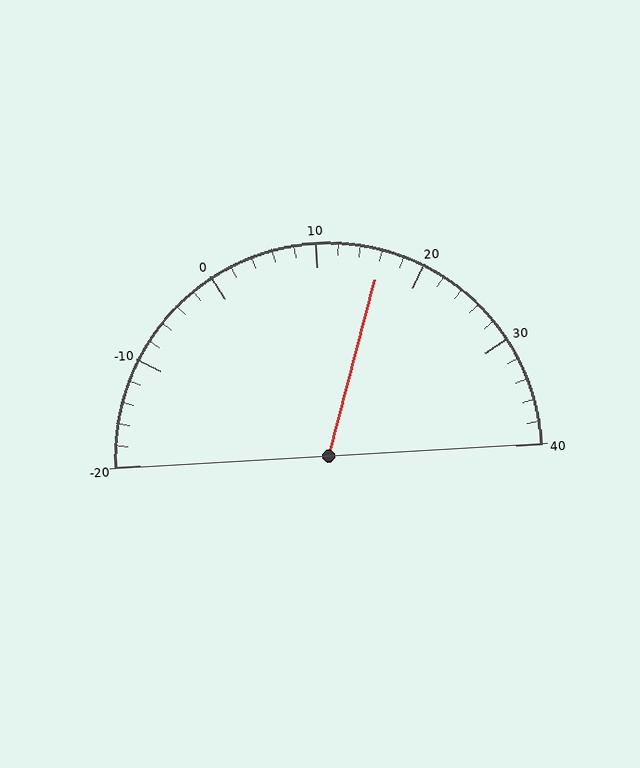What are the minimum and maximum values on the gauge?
The gauge ranges from -20 to 40.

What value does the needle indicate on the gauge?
The needle indicates approximately 16.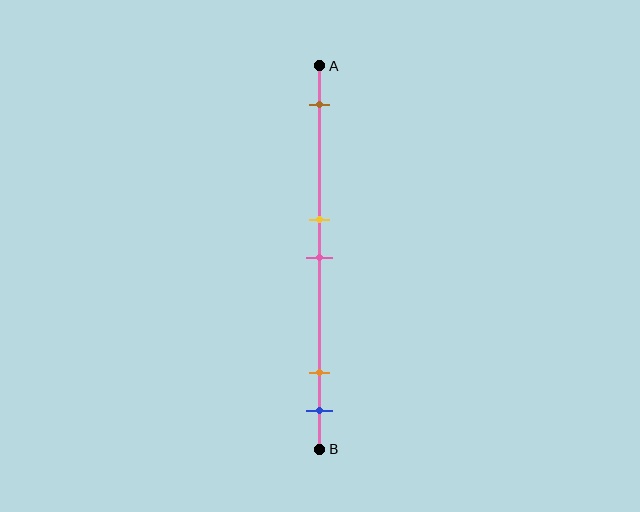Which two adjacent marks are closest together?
The yellow and pink marks are the closest adjacent pair.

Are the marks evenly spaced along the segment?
No, the marks are not evenly spaced.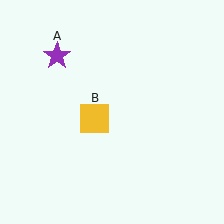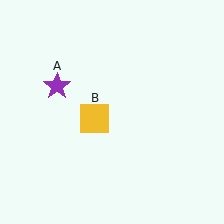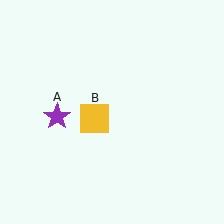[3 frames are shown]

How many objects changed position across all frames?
1 object changed position: purple star (object A).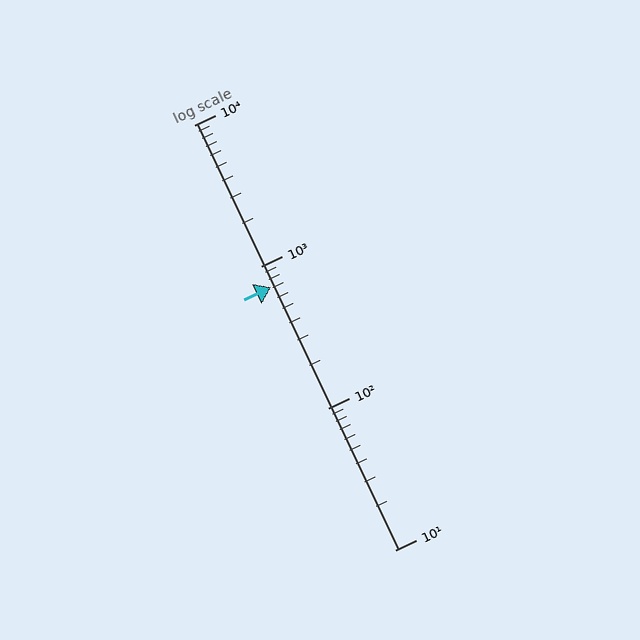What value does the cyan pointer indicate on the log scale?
The pointer indicates approximately 720.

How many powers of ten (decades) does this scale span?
The scale spans 3 decades, from 10 to 10000.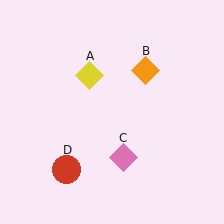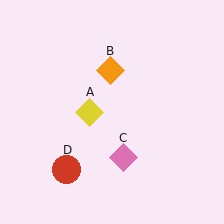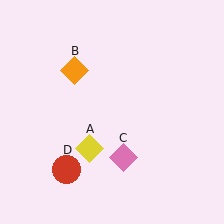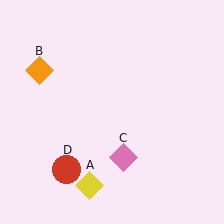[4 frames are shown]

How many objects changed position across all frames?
2 objects changed position: yellow diamond (object A), orange diamond (object B).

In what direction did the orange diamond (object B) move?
The orange diamond (object B) moved left.